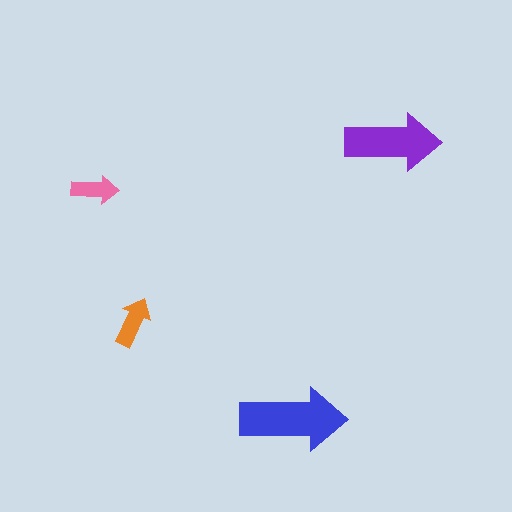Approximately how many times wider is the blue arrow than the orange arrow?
About 2 times wider.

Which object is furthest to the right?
The purple arrow is rightmost.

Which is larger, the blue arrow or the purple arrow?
The blue one.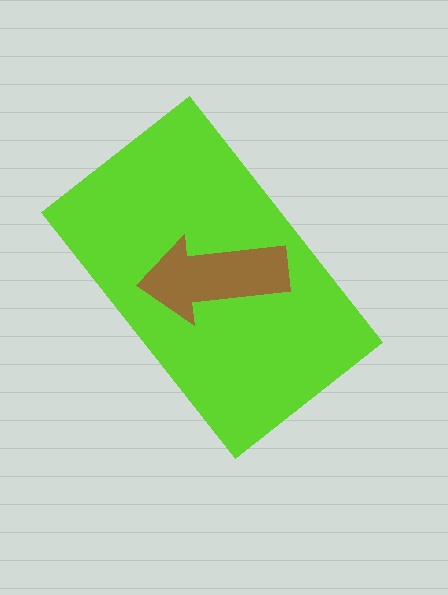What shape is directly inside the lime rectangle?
The brown arrow.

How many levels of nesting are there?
2.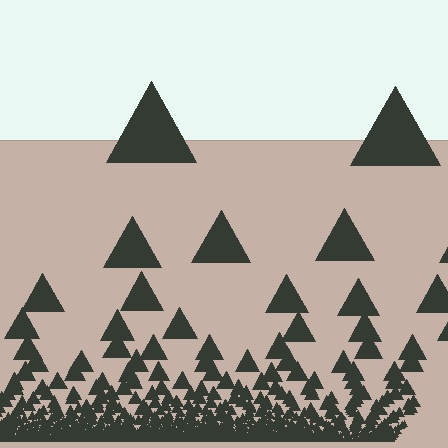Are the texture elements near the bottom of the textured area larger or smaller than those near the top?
Smaller. The gradient is inverted — elements near the bottom are smaller and denser.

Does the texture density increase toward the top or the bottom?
Density increases toward the bottom.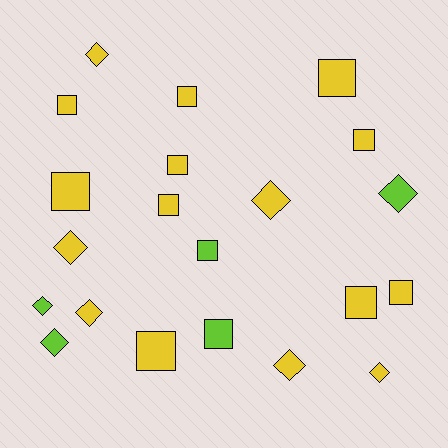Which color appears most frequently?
Yellow, with 16 objects.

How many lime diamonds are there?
There are 3 lime diamonds.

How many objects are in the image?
There are 21 objects.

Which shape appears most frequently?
Square, with 12 objects.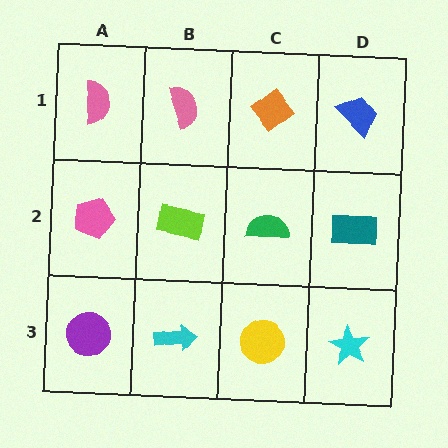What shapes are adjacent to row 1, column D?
A teal rectangle (row 2, column D), an orange diamond (row 1, column C).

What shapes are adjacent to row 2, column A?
A pink semicircle (row 1, column A), a purple circle (row 3, column A), a lime rectangle (row 2, column B).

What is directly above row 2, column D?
A blue trapezoid.